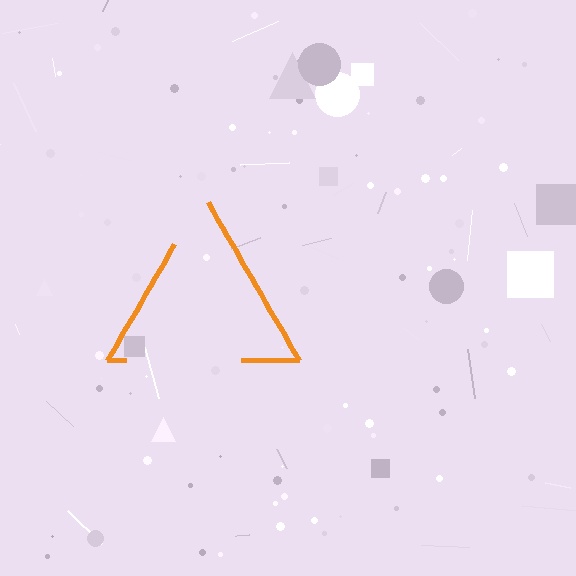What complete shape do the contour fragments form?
The contour fragments form a triangle.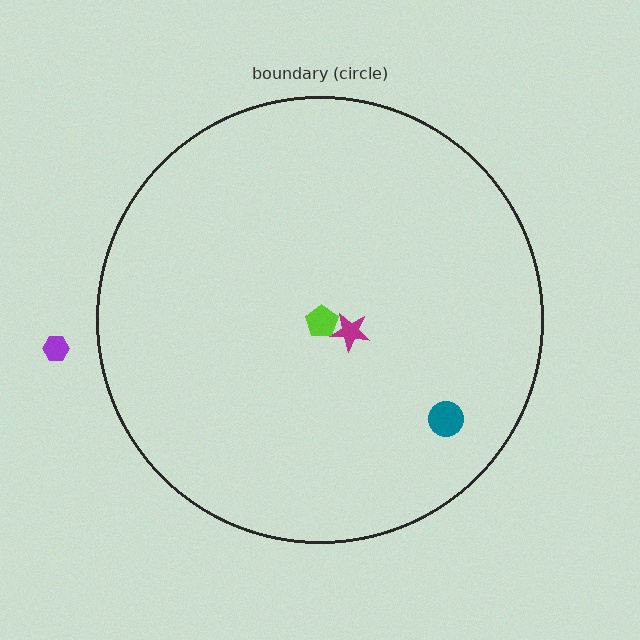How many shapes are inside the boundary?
3 inside, 1 outside.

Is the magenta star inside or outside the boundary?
Inside.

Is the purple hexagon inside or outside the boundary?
Outside.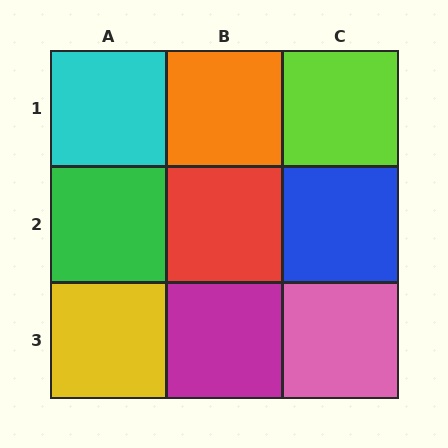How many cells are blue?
1 cell is blue.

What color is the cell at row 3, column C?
Pink.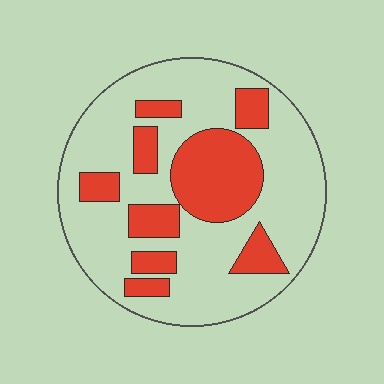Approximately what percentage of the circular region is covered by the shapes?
Approximately 30%.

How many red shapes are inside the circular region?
9.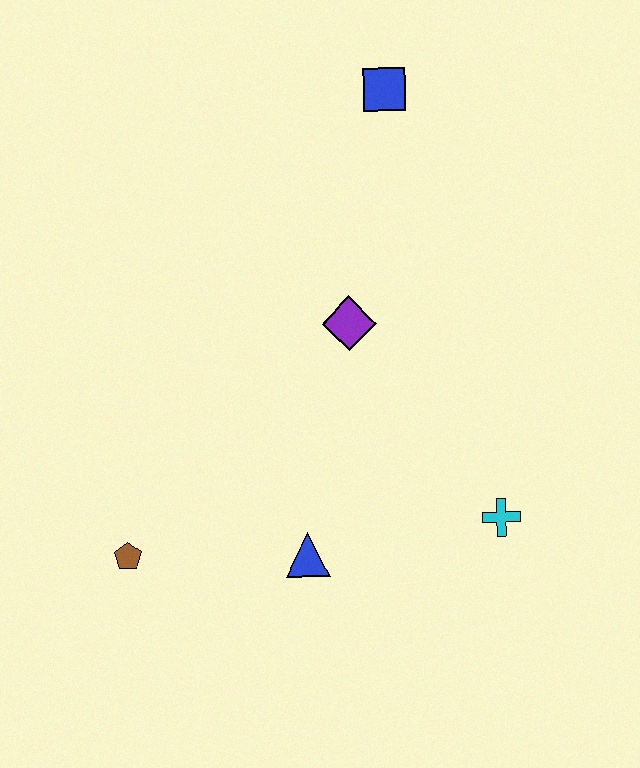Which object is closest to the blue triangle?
The brown pentagon is closest to the blue triangle.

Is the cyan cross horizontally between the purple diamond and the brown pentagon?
No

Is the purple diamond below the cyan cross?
No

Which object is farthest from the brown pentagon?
The blue square is farthest from the brown pentagon.